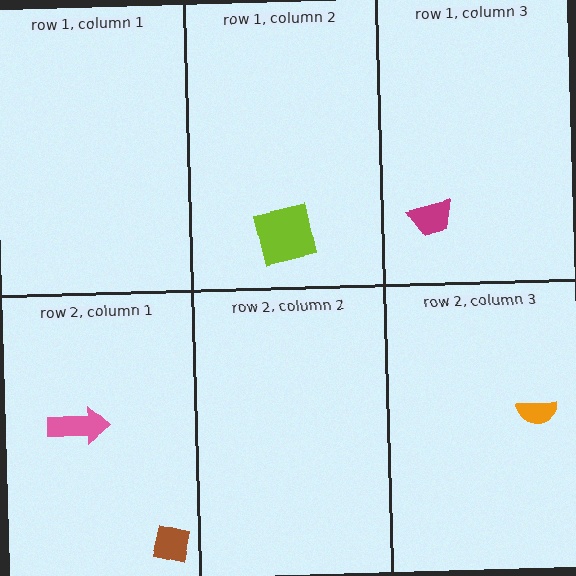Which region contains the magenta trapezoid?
The row 1, column 3 region.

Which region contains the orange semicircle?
The row 2, column 3 region.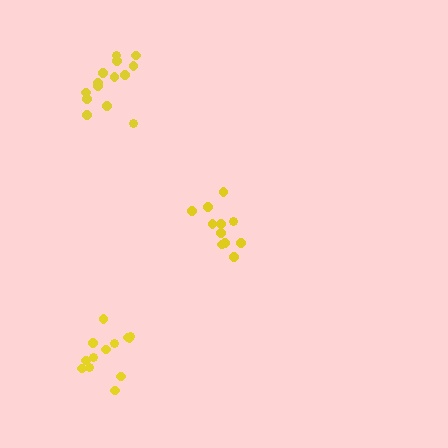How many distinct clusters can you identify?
There are 3 distinct clusters.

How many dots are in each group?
Group 1: 13 dots, Group 2: 11 dots, Group 3: 14 dots (38 total).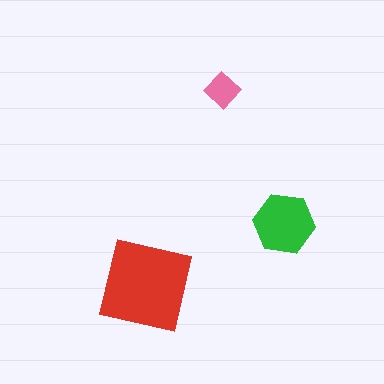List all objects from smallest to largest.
The pink diamond, the green hexagon, the red square.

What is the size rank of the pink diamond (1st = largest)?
3rd.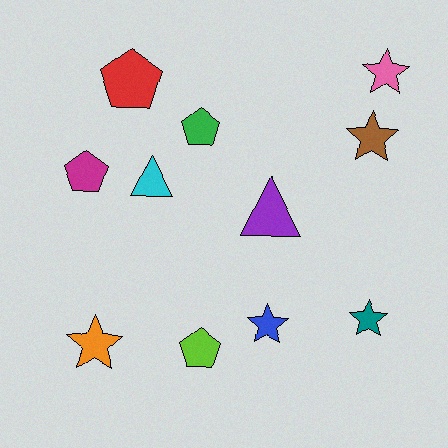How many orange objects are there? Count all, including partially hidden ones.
There is 1 orange object.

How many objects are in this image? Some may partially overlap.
There are 11 objects.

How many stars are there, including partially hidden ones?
There are 5 stars.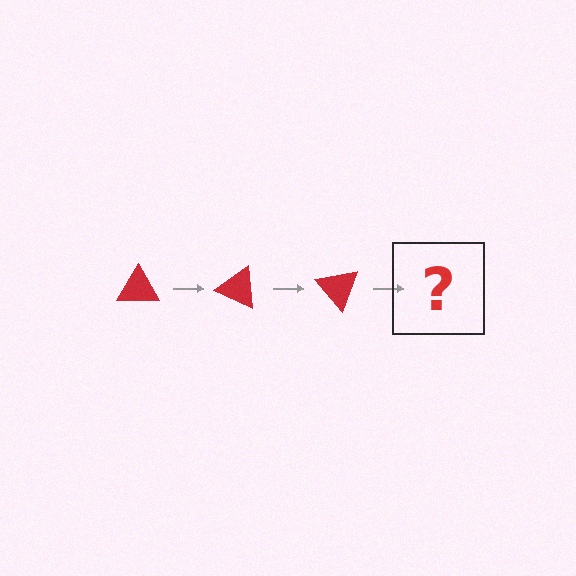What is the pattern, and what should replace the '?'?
The pattern is that the triangle rotates 25 degrees each step. The '?' should be a red triangle rotated 75 degrees.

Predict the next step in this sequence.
The next step is a red triangle rotated 75 degrees.